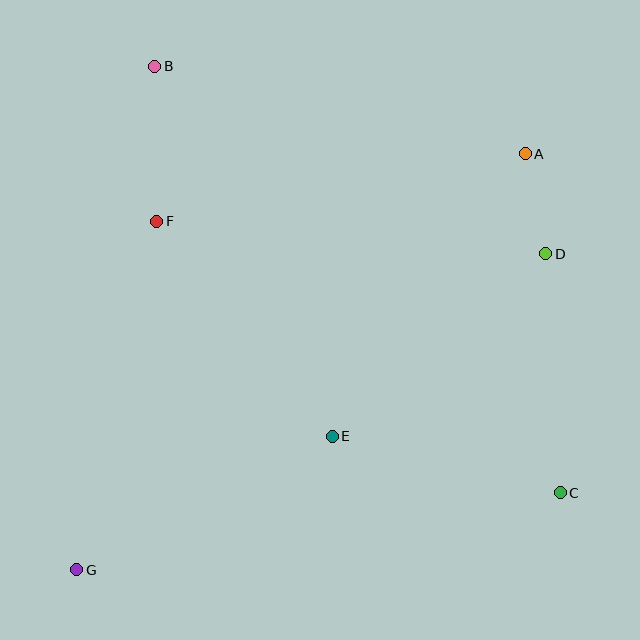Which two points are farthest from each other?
Points A and G are farthest from each other.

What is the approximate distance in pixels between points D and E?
The distance between D and E is approximately 281 pixels.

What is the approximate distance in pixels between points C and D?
The distance between C and D is approximately 239 pixels.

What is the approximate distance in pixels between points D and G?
The distance between D and G is approximately 565 pixels.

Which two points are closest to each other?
Points A and D are closest to each other.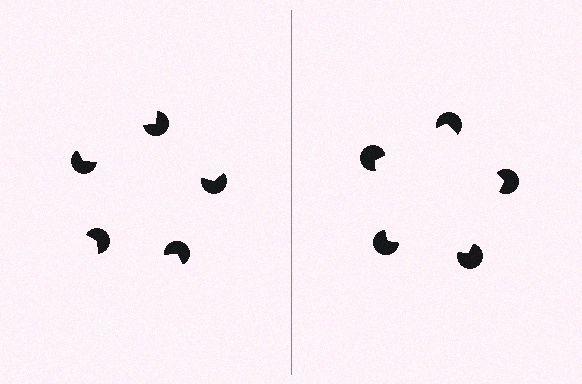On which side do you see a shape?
An illusory pentagon appears on the right side. On the left side the wedge cuts are rotated, so no coherent shape forms.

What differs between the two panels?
The pac-man discs are positioned identically on both sides; only the wedge orientations differ. On the right they align to a pentagon; on the left they are misaligned.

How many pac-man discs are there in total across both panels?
10 — 5 on each side.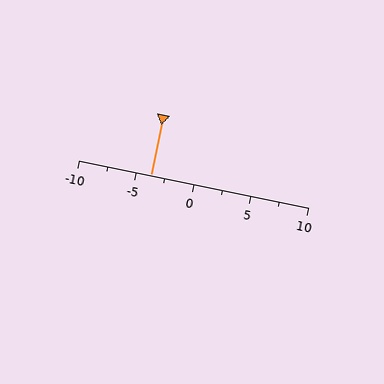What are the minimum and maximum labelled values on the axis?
The axis runs from -10 to 10.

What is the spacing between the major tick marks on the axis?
The major ticks are spaced 5 apart.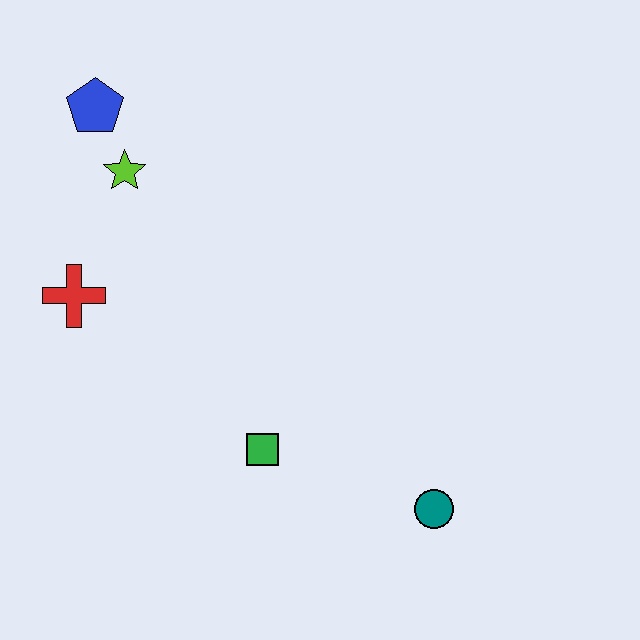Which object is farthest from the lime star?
The teal circle is farthest from the lime star.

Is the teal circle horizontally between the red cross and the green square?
No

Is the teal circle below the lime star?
Yes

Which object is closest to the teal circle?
The green square is closest to the teal circle.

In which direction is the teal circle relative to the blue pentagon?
The teal circle is below the blue pentagon.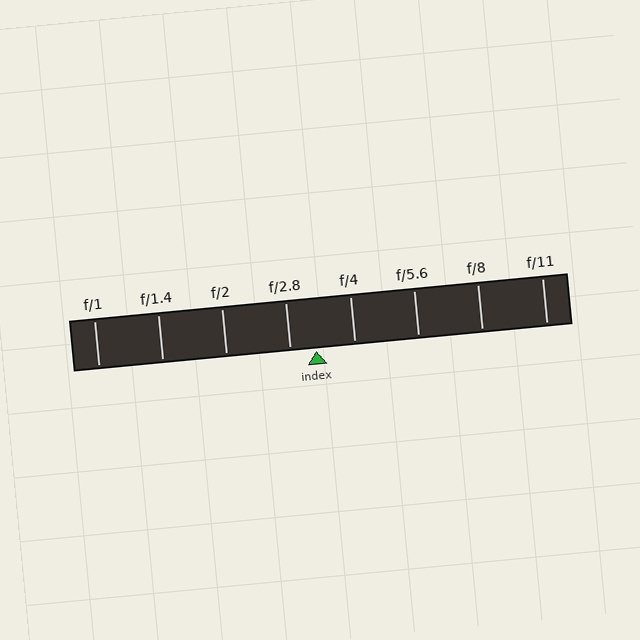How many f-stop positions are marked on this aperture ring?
There are 8 f-stop positions marked.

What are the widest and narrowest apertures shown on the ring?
The widest aperture shown is f/1 and the narrowest is f/11.